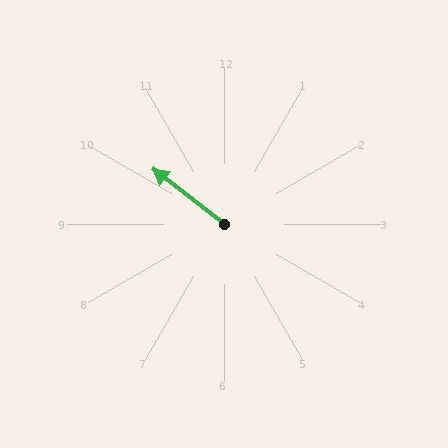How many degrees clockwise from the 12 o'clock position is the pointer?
Approximately 308 degrees.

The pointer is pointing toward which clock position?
Roughly 10 o'clock.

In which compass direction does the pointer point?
Northwest.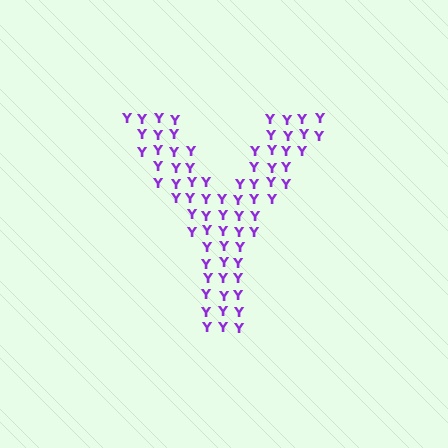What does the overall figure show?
The overall figure shows the letter Y.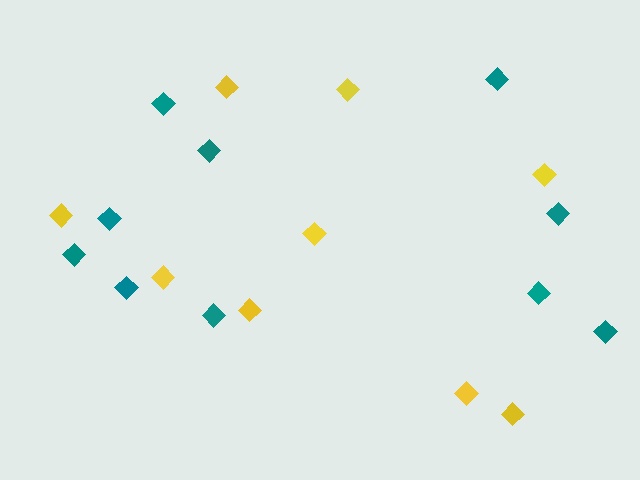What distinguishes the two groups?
There are 2 groups: one group of teal diamonds (10) and one group of yellow diamonds (9).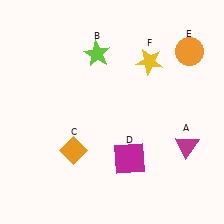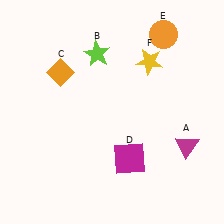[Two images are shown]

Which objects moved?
The objects that moved are: the orange diamond (C), the orange circle (E).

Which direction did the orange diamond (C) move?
The orange diamond (C) moved up.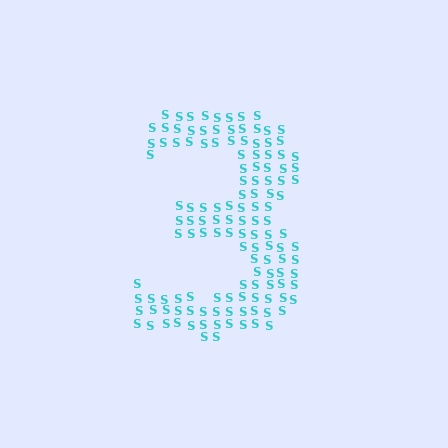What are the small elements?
The small elements are letter S's.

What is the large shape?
The large shape is the digit 3.